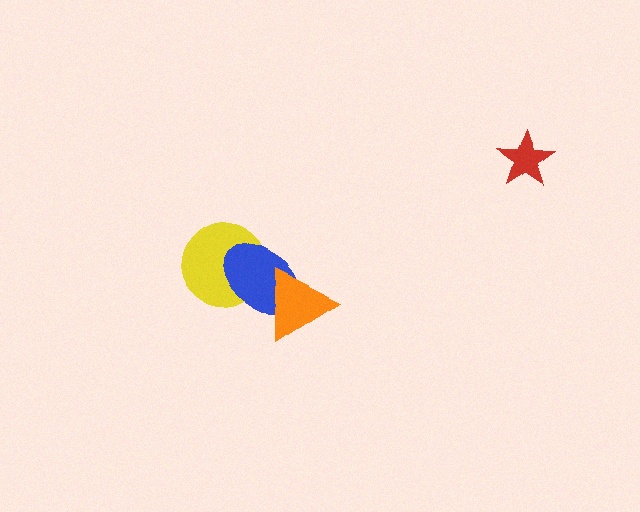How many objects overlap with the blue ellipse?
2 objects overlap with the blue ellipse.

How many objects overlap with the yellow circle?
1 object overlaps with the yellow circle.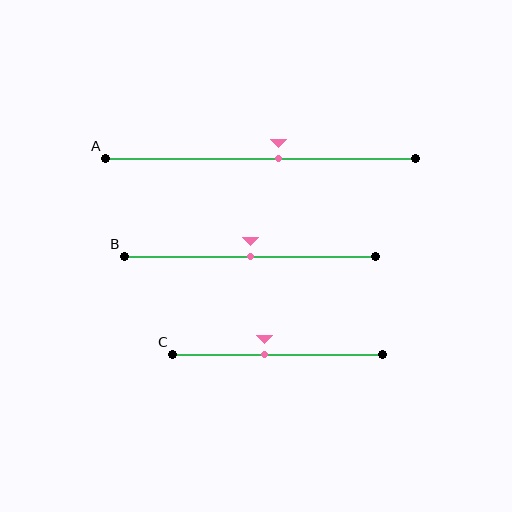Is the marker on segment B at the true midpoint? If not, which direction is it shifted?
Yes, the marker on segment B is at the true midpoint.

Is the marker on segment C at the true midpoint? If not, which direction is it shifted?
No, the marker on segment C is shifted to the left by about 6% of the segment length.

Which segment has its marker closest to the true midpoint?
Segment B has its marker closest to the true midpoint.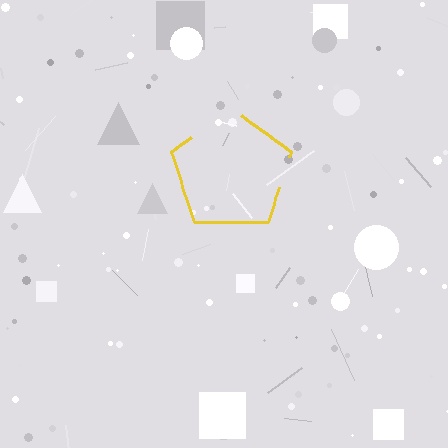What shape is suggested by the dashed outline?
The dashed outline suggests a pentagon.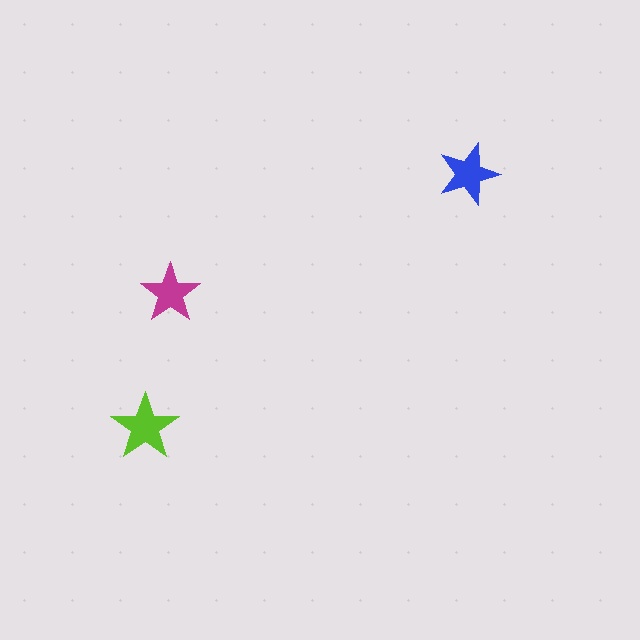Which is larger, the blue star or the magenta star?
The blue one.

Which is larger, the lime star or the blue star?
The lime one.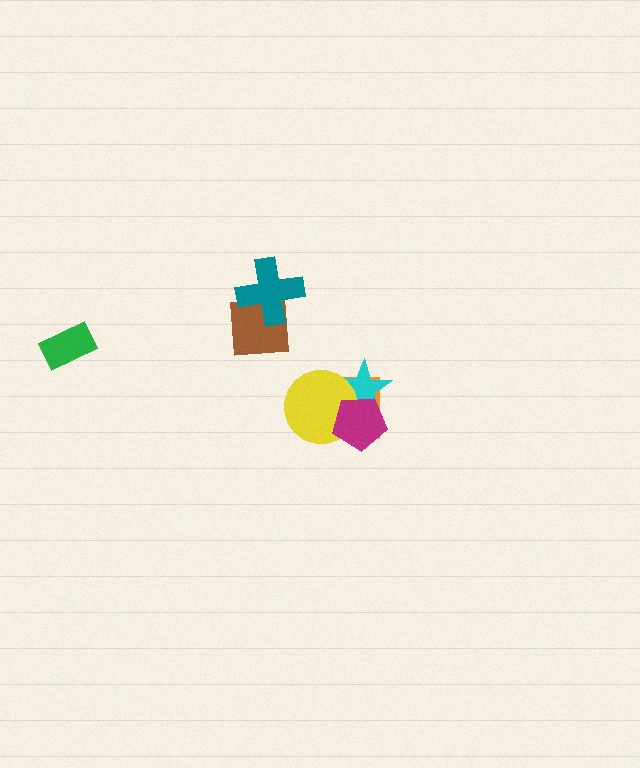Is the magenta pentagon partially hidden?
No, no other shape covers it.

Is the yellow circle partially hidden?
Yes, it is partially covered by another shape.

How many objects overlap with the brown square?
1 object overlaps with the brown square.